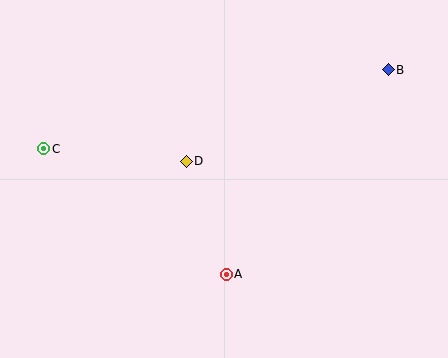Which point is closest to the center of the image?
Point D at (186, 161) is closest to the center.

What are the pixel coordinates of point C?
Point C is at (44, 149).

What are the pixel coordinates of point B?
Point B is at (388, 70).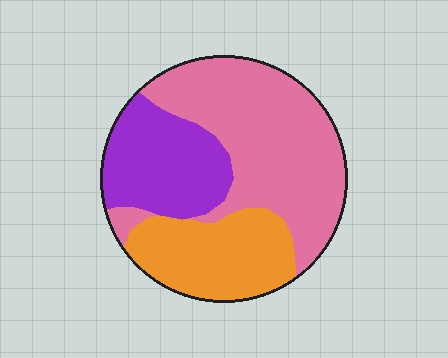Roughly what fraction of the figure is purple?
Purple covers around 25% of the figure.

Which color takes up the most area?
Pink, at roughly 50%.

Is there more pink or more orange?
Pink.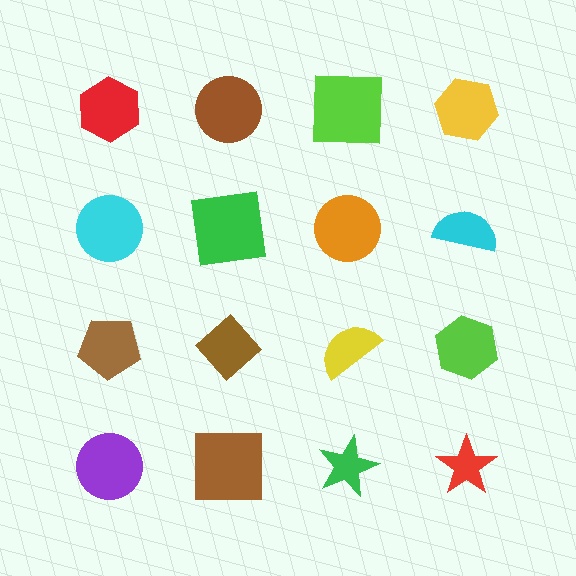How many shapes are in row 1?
4 shapes.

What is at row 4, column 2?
A brown square.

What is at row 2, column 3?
An orange circle.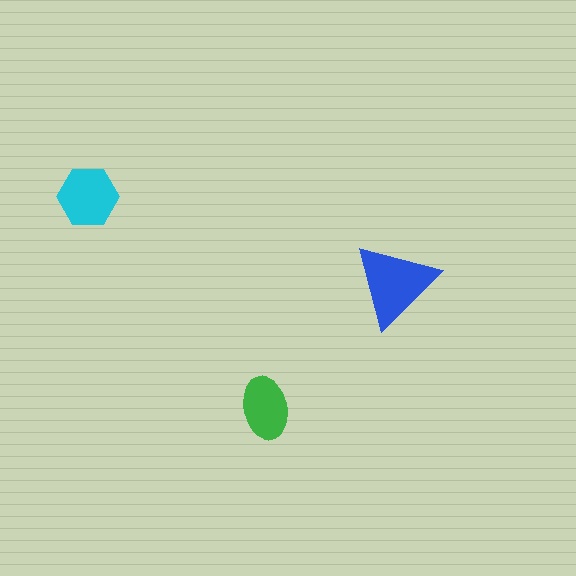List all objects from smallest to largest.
The green ellipse, the cyan hexagon, the blue triangle.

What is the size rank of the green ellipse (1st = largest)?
3rd.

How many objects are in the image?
There are 3 objects in the image.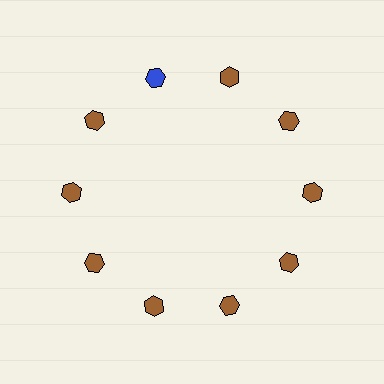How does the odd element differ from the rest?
It has a different color: blue instead of brown.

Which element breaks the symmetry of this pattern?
The blue hexagon at roughly the 11 o'clock position breaks the symmetry. All other shapes are brown hexagons.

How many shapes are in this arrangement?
There are 10 shapes arranged in a ring pattern.